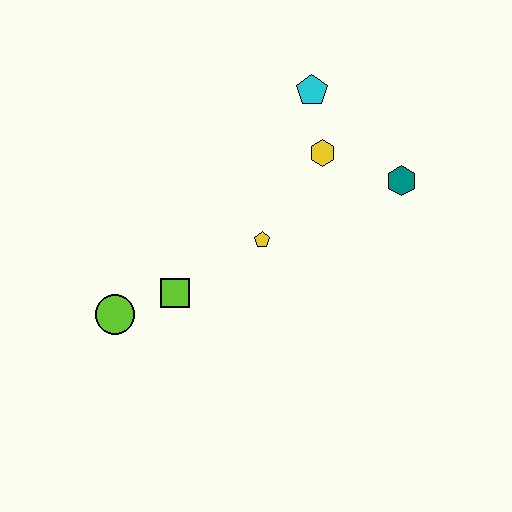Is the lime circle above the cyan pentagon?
No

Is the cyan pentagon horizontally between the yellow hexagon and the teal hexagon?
No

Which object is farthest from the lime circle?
The teal hexagon is farthest from the lime circle.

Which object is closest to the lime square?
The lime circle is closest to the lime square.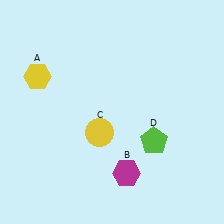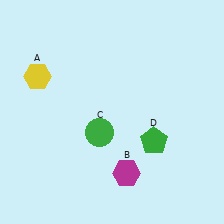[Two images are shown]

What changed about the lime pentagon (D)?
In Image 1, D is lime. In Image 2, it changed to green.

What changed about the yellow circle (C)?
In Image 1, C is yellow. In Image 2, it changed to green.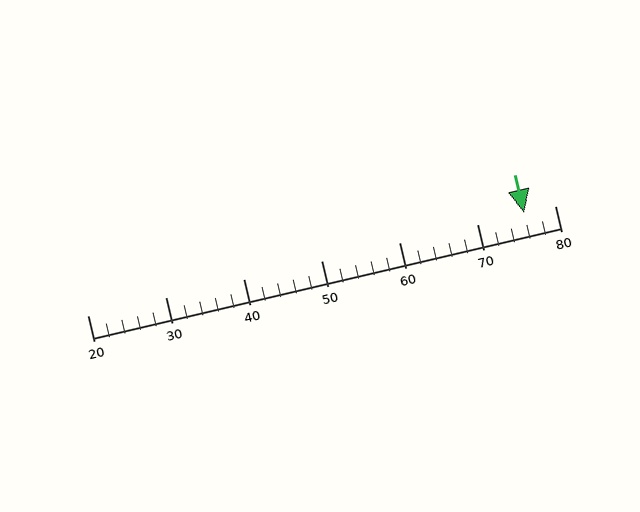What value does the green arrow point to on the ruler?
The green arrow points to approximately 76.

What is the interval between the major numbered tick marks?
The major tick marks are spaced 10 units apart.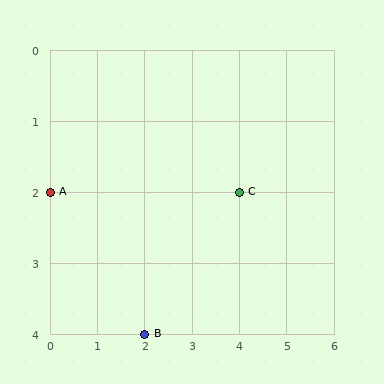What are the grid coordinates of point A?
Point A is at grid coordinates (0, 2).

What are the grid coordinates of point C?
Point C is at grid coordinates (4, 2).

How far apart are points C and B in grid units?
Points C and B are 2 columns and 2 rows apart (about 2.8 grid units diagonally).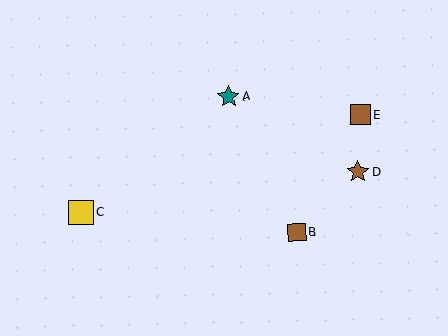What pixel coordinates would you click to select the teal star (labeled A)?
Click at (229, 97) to select the teal star A.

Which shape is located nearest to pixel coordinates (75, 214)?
The yellow square (labeled C) at (81, 213) is nearest to that location.